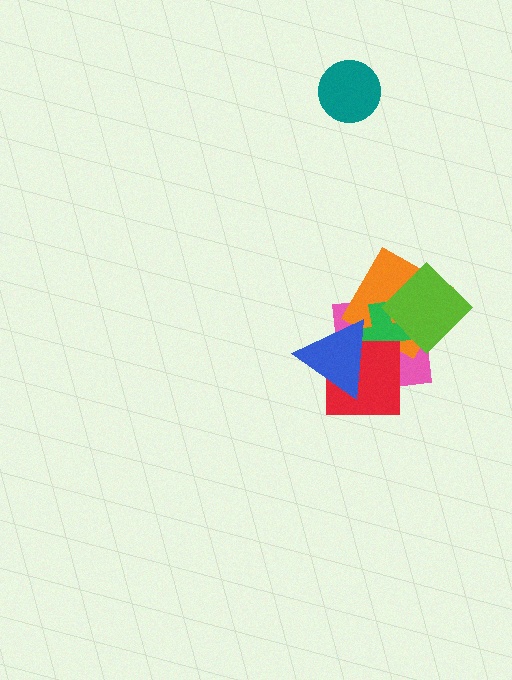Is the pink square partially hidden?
Yes, it is partially covered by another shape.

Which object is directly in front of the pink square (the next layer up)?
The orange square is directly in front of the pink square.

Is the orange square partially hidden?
Yes, it is partially covered by another shape.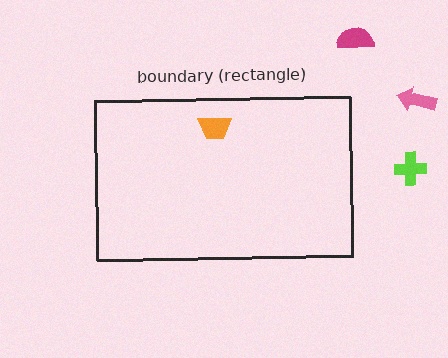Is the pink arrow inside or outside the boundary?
Outside.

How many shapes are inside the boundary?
1 inside, 3 outside.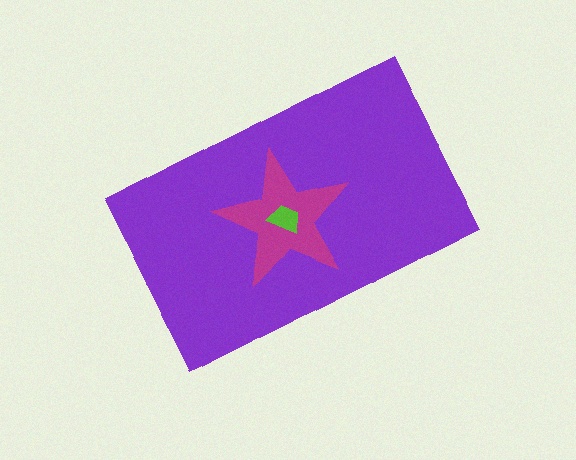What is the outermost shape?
The purple rectangle.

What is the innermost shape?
The lime trapezoid.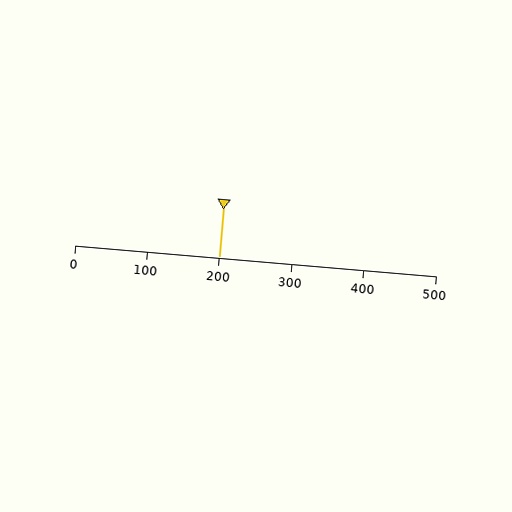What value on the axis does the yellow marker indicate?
The marker indicates approximately 200.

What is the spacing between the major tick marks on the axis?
The major ticks are spaced 100 apart.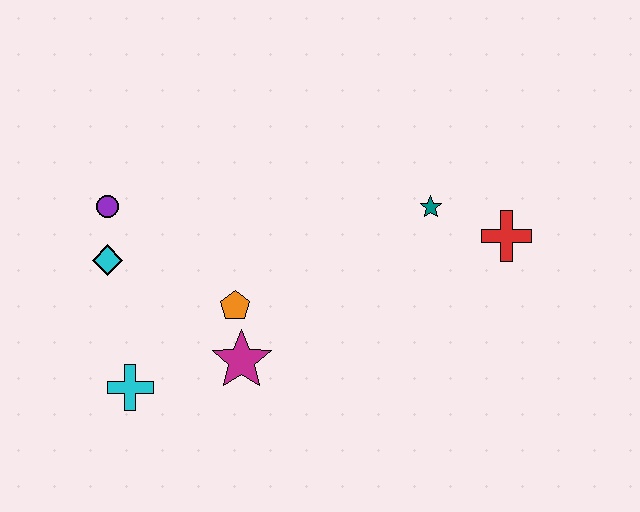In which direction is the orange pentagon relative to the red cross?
The orange pentagon is to the left of the red cross.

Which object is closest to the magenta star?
The orange pentagon is closest to the magenta star.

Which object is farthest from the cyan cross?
The red cross is farthest from the cyan cross.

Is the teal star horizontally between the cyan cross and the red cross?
Yes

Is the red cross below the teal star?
Yes